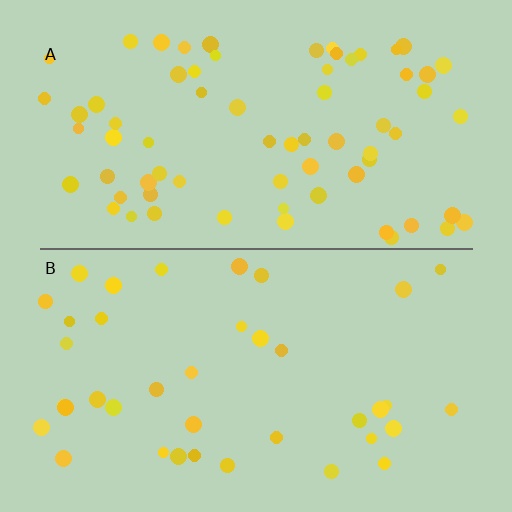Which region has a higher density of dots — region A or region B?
A (the top).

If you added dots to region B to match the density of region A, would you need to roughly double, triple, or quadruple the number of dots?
Approximately double.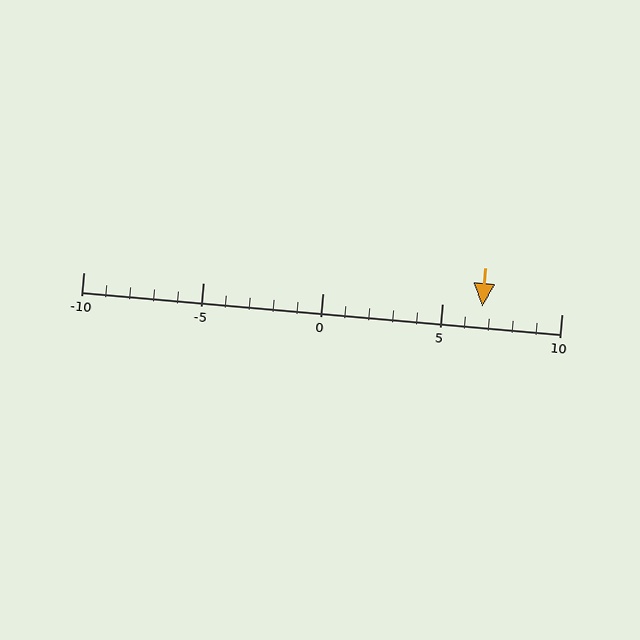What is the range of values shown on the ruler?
The ruler shows values from -10 to 10.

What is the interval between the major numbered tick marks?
The major tick marks are spaced 5 units apart.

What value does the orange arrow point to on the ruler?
The orange arrow points to approximately 7.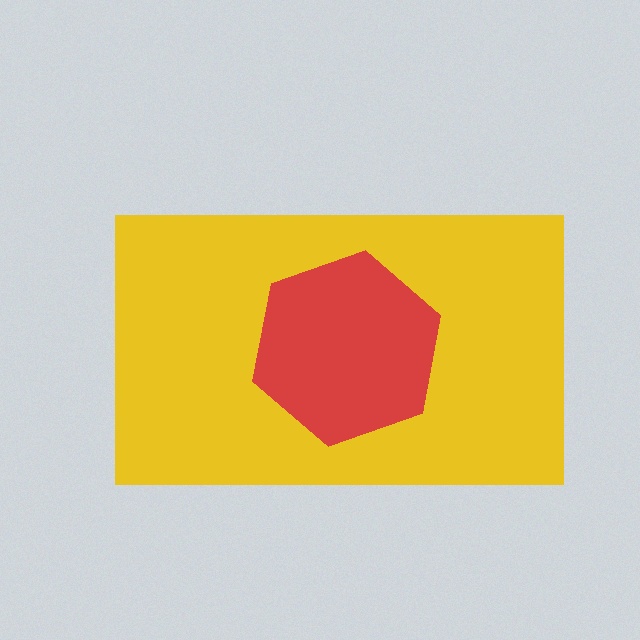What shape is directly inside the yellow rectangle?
The red hexagon.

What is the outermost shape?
The yellow rectangle.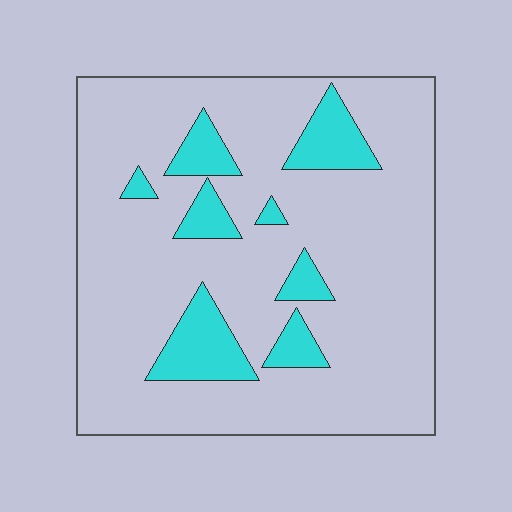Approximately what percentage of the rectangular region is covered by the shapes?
Approximately 15%.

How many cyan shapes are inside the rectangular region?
8.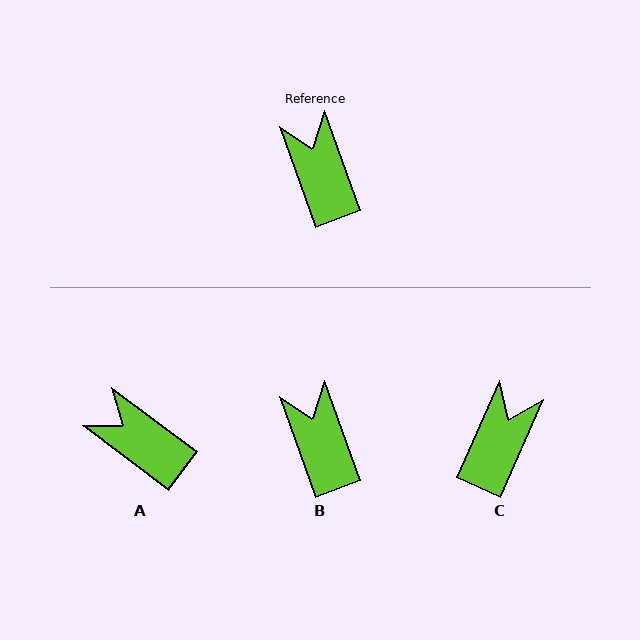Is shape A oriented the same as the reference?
No, it is off by about 33 degrees.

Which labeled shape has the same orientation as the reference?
B.